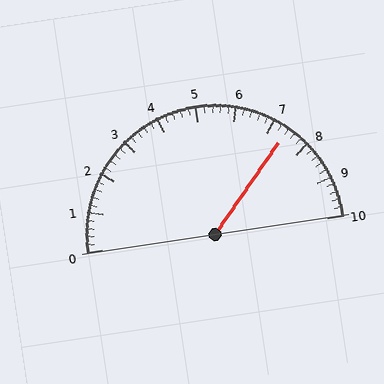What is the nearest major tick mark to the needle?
The nearest major tick mark is 7.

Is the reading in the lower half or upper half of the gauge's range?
The reading is in the upper half of the range (0 to 10).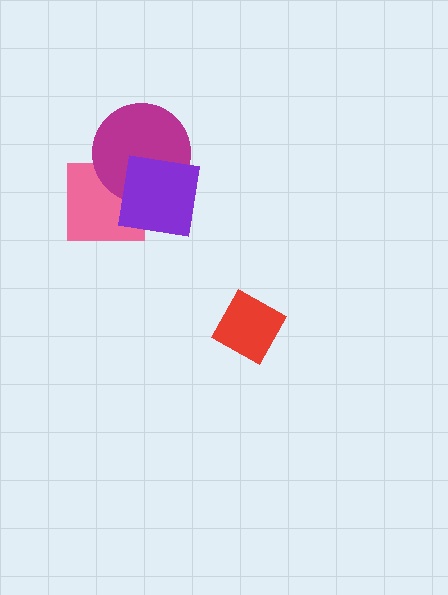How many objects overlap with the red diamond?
0 objects overlap with the red diamond.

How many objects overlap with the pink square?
2 objects overlap with the pink square.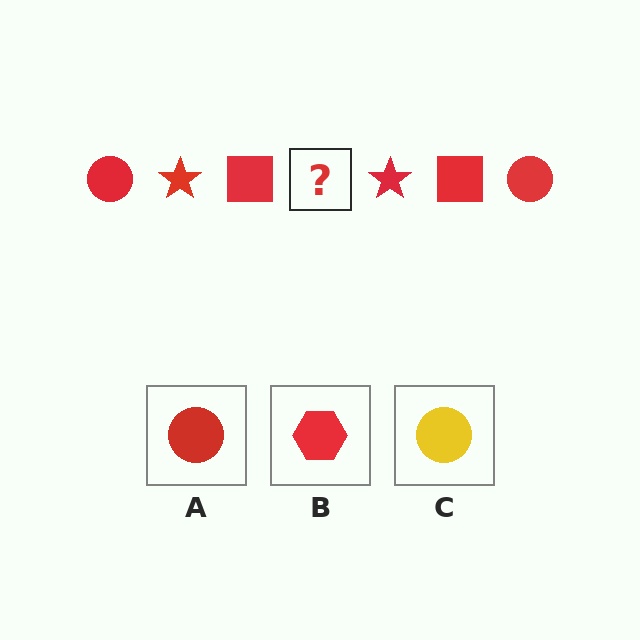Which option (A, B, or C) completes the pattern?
A.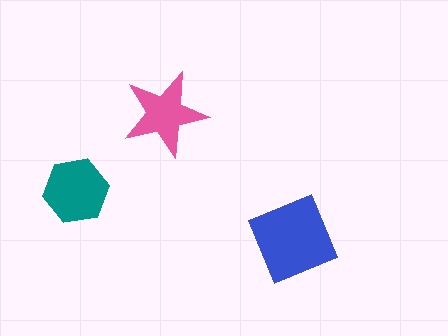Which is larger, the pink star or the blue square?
The blue square.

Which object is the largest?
The blue square.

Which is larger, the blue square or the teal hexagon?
The blue square.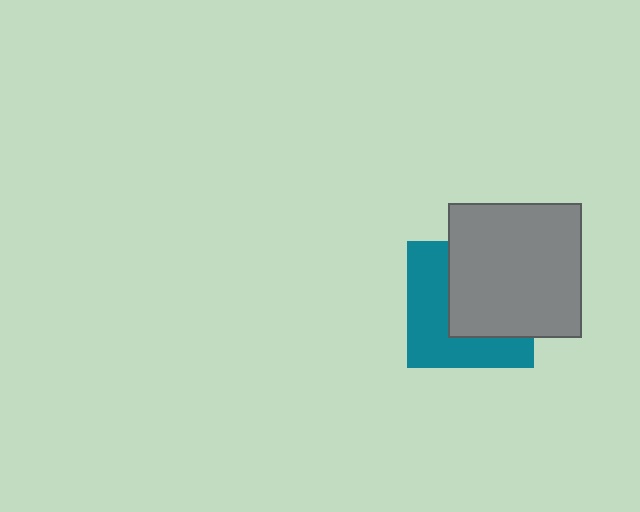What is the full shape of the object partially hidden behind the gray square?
The partially hidden object is a teal square.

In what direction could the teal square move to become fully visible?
The teal square could move toward the lower-left. That would shift it out from behind the gray square entirely.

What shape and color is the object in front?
The object in front is a gray square.